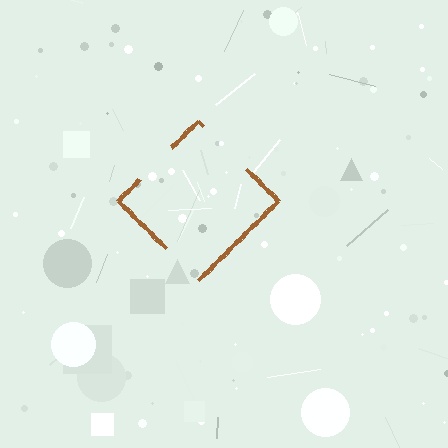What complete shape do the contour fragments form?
The contour fragments form a diamond.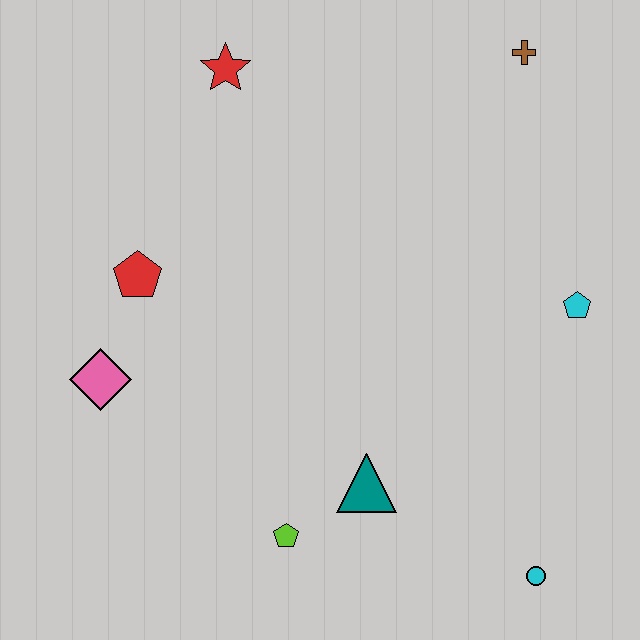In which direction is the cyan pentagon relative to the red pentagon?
The cyan pentagon is to the right of the red pentagon.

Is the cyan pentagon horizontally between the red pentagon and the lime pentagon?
No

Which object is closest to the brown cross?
The cyan pentagon is closest to the brown cross.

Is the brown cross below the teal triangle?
No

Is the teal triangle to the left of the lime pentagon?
No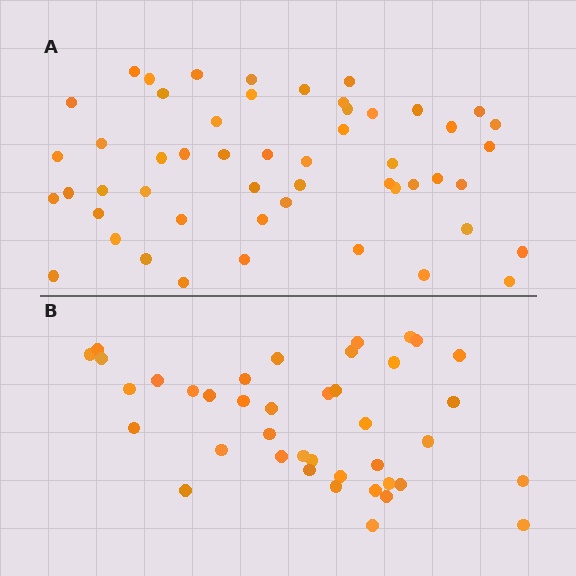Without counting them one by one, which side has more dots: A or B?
Region A (the top region) has more dots.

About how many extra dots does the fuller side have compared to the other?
Region A has roughly 12 or so more dots than region B.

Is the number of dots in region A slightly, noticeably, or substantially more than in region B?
Region A has noticeably more, but not dramatically so. The ratio is roughly 1.3 to 1.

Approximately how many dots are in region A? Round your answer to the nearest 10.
About 50 dots. (The exact count is 52, which rounds to 50.)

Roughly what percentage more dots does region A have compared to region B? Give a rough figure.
About 30% more.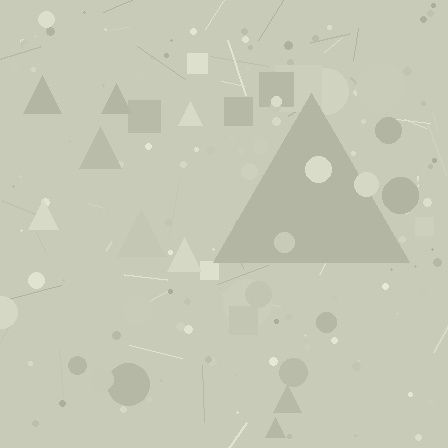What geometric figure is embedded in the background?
A triangle is embedded in the background.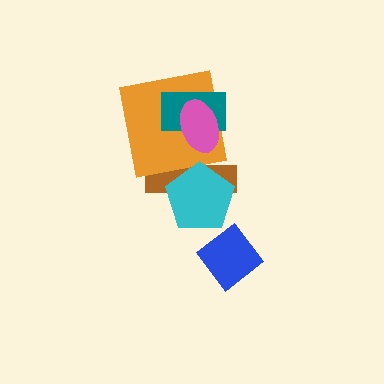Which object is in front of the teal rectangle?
The pink ellipse is in front of the teal rectangle.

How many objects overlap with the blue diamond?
0 objects overlap with the blue diamond.